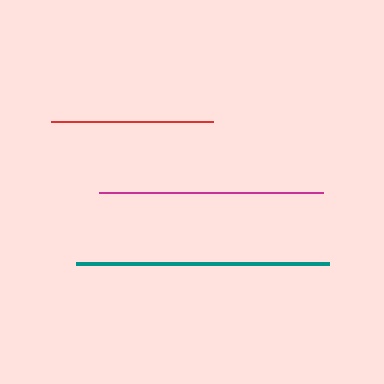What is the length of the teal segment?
The teal segment is approximately 254 pixels long.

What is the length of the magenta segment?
The magenta segment is approximately 223 pixels long.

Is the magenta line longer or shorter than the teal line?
The teal line is longer than the magenta line.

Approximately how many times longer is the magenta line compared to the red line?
The magenta line is approximately 1.4 times the length of the red line.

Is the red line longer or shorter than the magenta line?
The magenta line is longer than the red line.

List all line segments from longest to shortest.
From longest to shortest: teal, magenta, red.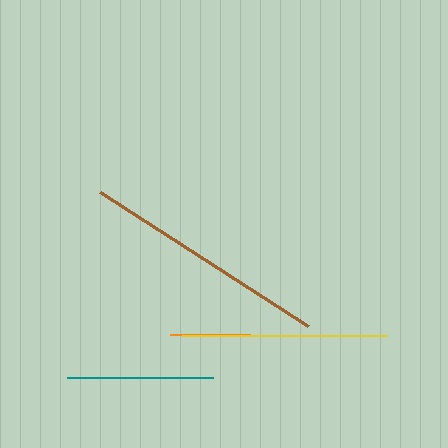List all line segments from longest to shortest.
From longest to shortest: brown, yellow, teal, orange.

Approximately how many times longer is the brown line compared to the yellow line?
The brown line is approximately 1.2 times the length of the yellow line.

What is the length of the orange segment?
The orange segment is approximately 80 pixels long.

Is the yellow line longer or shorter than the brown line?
The brown line is longer than the yellow line.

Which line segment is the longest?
The brown line is the longest at approximately 247 pixels.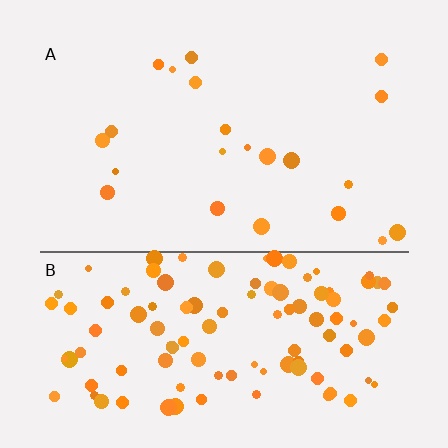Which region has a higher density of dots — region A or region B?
B (the bottom).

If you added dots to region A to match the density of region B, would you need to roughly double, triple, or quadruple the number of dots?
Approximately quadruple.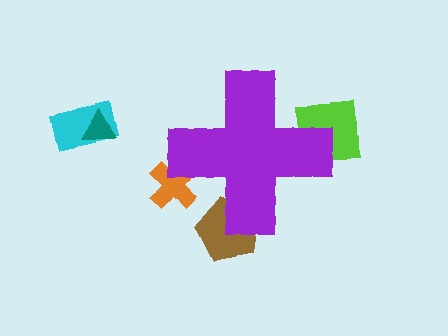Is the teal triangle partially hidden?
No, the teal triangle is fully visible.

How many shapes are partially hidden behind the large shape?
3 shapes are partially hidden.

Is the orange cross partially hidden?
Yes, the orange cross is partially hidden behind the purple cross.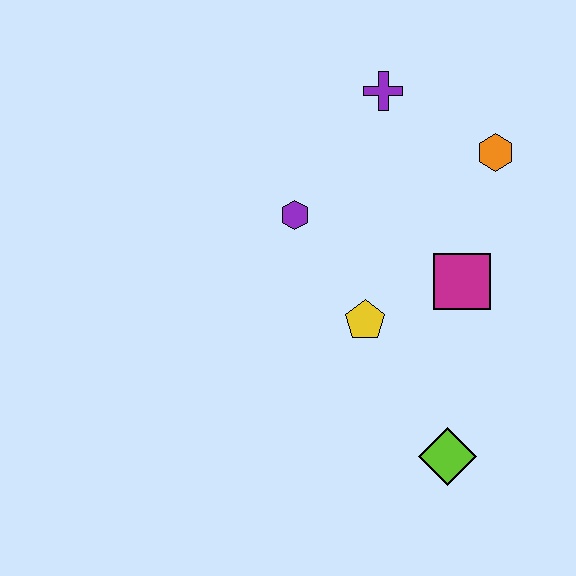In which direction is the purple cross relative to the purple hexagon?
The purple cross is above the purple hexagon.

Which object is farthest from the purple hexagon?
The lime diamond is farthest from the purple hexagon.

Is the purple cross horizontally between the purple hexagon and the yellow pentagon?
No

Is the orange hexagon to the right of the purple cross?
Yes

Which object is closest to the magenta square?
The yellow pentagon is closest to the magenta square.